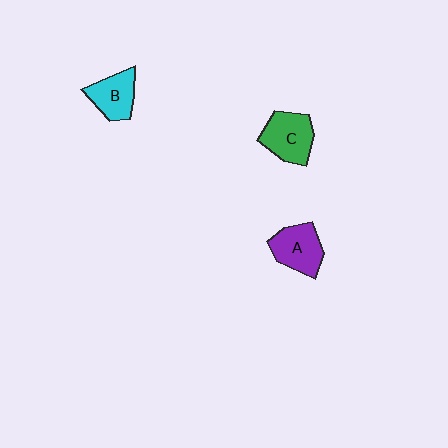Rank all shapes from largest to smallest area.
From largest to smallest: C (green), A (purple), B (cyan).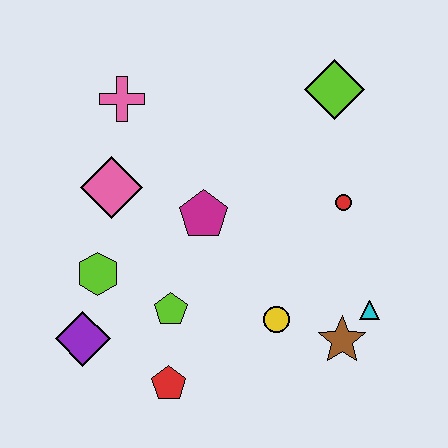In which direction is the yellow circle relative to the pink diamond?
The yellow circle is to the right of the pink diamond.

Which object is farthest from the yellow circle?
The pink cross is farthest from the yellow circle.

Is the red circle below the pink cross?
Yes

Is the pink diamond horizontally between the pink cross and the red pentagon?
No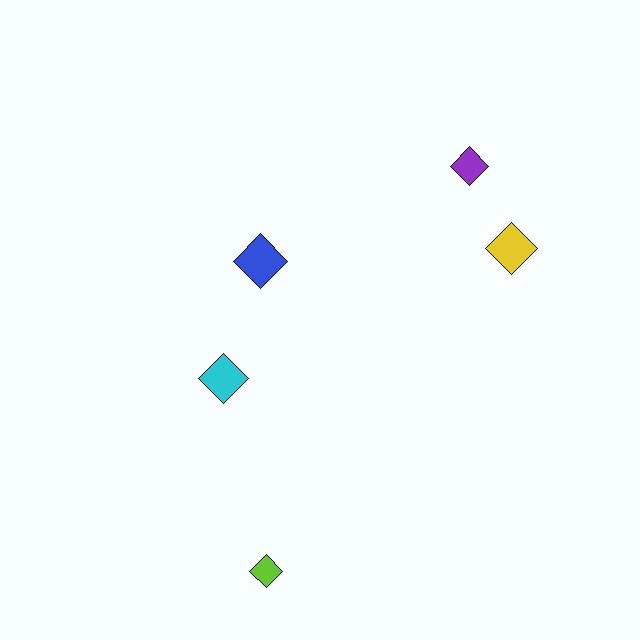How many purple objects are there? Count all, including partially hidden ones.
There is 1 purple object.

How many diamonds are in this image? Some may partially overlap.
There are 5 diamonds.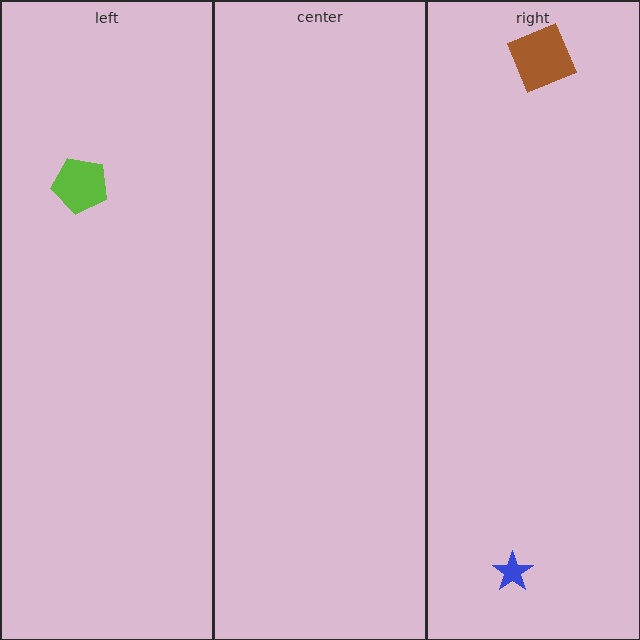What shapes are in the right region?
The blue star, the brown diamond.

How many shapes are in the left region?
1.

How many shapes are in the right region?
2.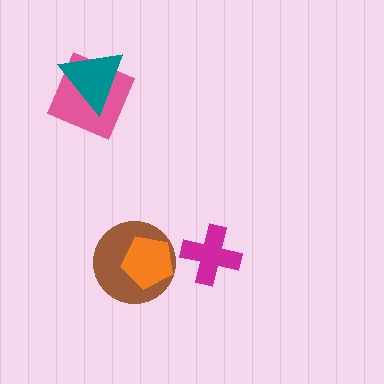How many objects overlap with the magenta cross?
0 objects overlap with the magenta cross.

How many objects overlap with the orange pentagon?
1 object overlaps with the orange pentagon.